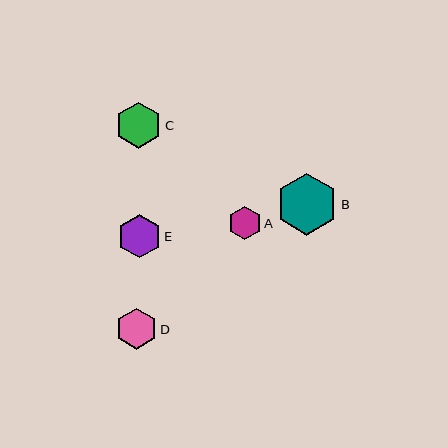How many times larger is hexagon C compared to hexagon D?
Hexagon C is approximately 1.1 times the size of hexagon D.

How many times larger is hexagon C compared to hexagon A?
Hexagon C is approximately 1.4 times the size of hexagon A.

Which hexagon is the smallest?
Hexagon A is the smallest with a size of approximately 33 pixels.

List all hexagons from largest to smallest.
From largest to smallest: B, C, E, D, A.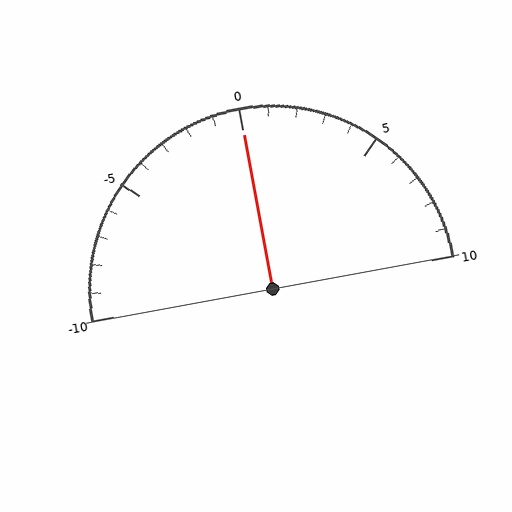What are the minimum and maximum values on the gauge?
The gauge ranges from -10 to 10.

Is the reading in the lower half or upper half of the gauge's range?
The reading is in the upper half of the range (-10 to 10).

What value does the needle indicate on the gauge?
The needle indicates approximately 0.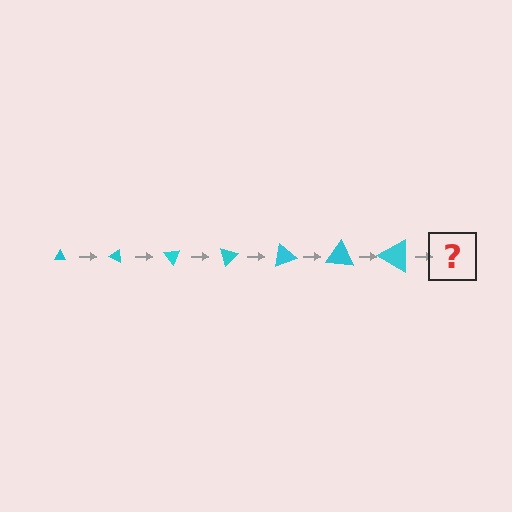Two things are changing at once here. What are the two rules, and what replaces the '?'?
The two rules are that the triangle grows larger each step and it rotates 25 degrees each step. The '?' should be a triangle, larger than the previous one and rotated 175 degrees from the start.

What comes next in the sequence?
The next element should be a triangle, larger than the previous one and rotated 175 degrees from the start.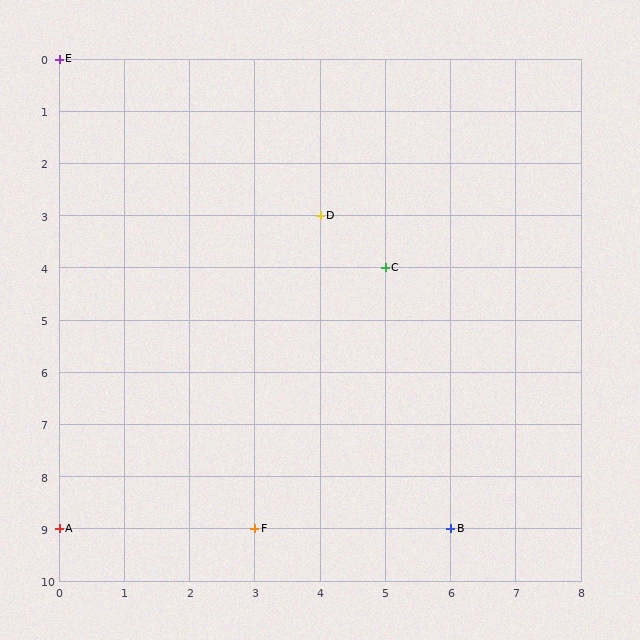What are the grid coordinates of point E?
Point E is at grid coordinates (0, 0).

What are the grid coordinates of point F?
Point F is at grid coordinates (3, 9).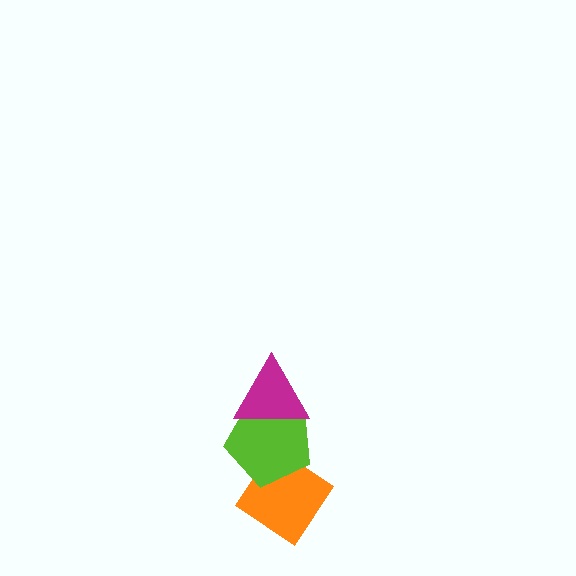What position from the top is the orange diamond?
The orange diamond is 3rd from the top.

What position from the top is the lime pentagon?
The lime pentagon is 2nd from the top.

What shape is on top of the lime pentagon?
The magenta triangle is on top of the lime pentagon.